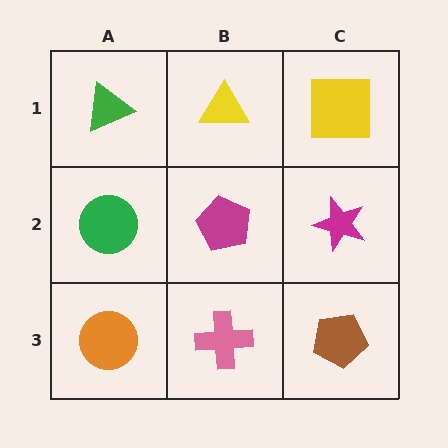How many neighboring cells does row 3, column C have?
2.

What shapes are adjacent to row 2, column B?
A yellow triangle (row 1, column B), a pink cross (row 3, column B), a green circle (row 2, column A), a magenta star (row 2, column C).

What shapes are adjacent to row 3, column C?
A magenta star (row 2, column C), a pink cross (row 3, column B).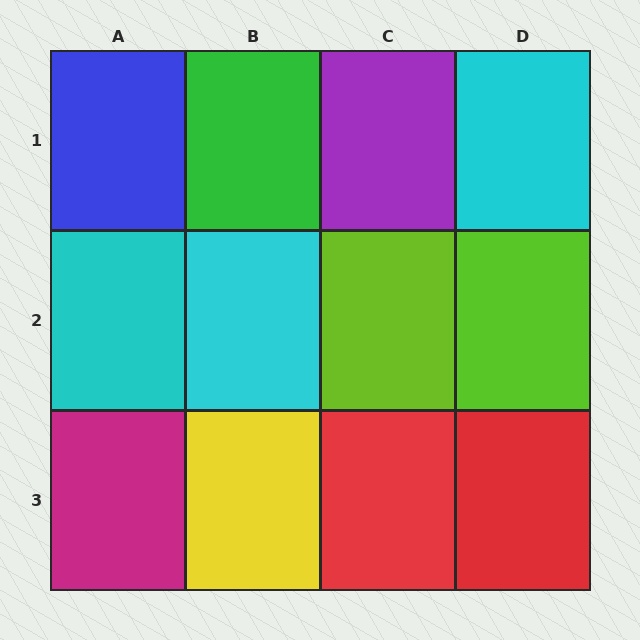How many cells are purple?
1 cell is purple.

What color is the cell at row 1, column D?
Cyan.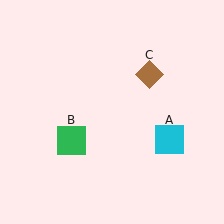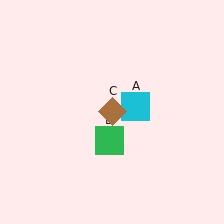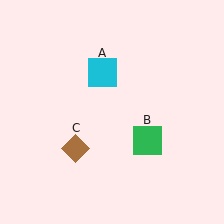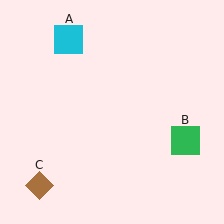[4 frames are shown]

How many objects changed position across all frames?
3 objects changed position: cyan square (object A), green square (object B), brown diamond (object C).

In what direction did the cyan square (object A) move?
The cyan square (object A) moved up and to the left.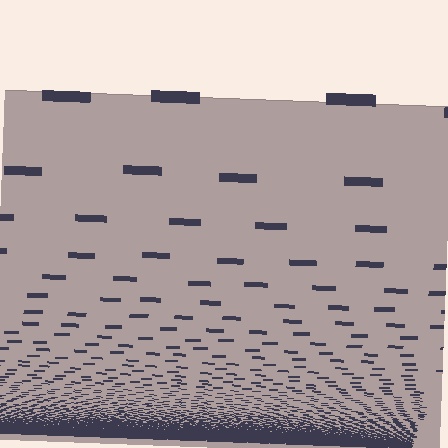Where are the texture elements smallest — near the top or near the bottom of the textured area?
Near the bottom.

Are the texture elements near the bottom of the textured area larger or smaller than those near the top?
Smaller. The gradient is inverted — elements near the bottom are smaller and denser.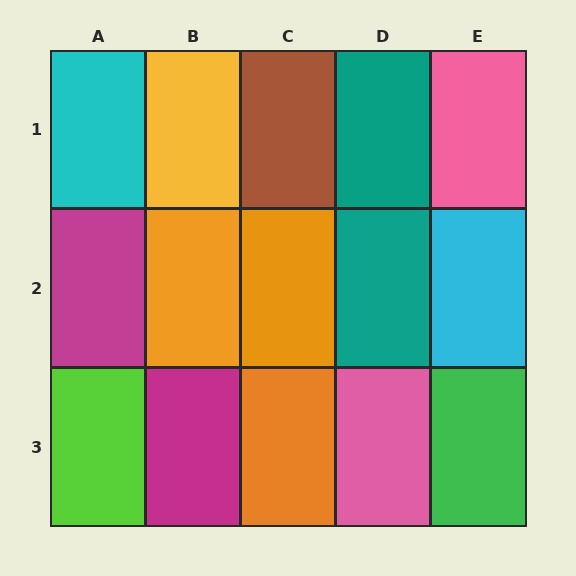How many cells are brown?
1 cell is brown.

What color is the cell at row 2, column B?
Orange.